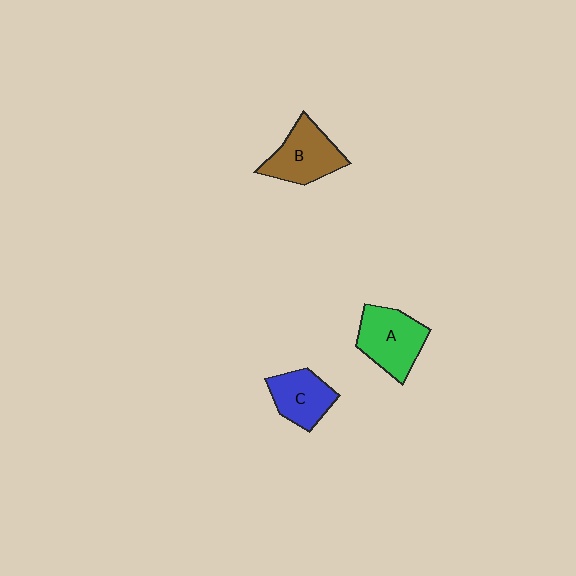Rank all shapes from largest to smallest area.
From largest to smallest: A (green), B (brown), C (blue).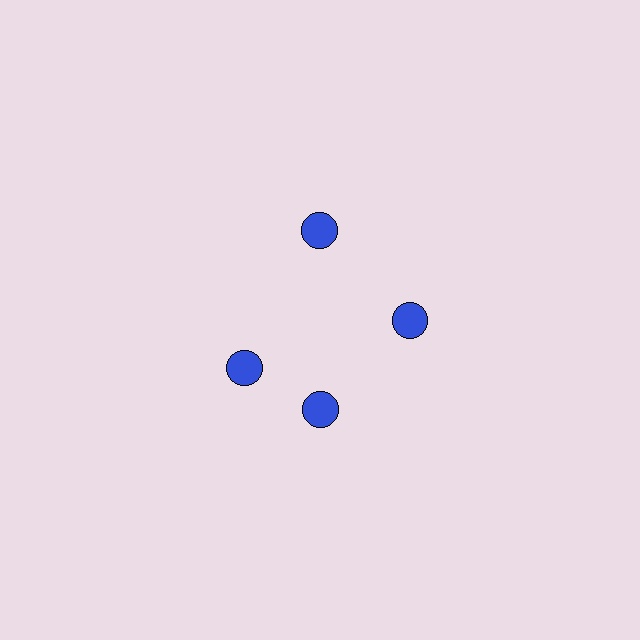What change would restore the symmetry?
The symmetry would be restored by rotating it back into even spacing with its neighbors so that all 4 circles sit at equal angles and equal distance from the center.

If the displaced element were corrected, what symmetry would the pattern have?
It would have 4-fold rotational symmetry — the pattern would map onto itself every 90 degrees.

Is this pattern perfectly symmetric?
No. The 4 blue circles are arranged in a ring, but one element near the 9 o'clock position is rotated out of alignment along the ring, breaking the 4-fold rotational symmetry.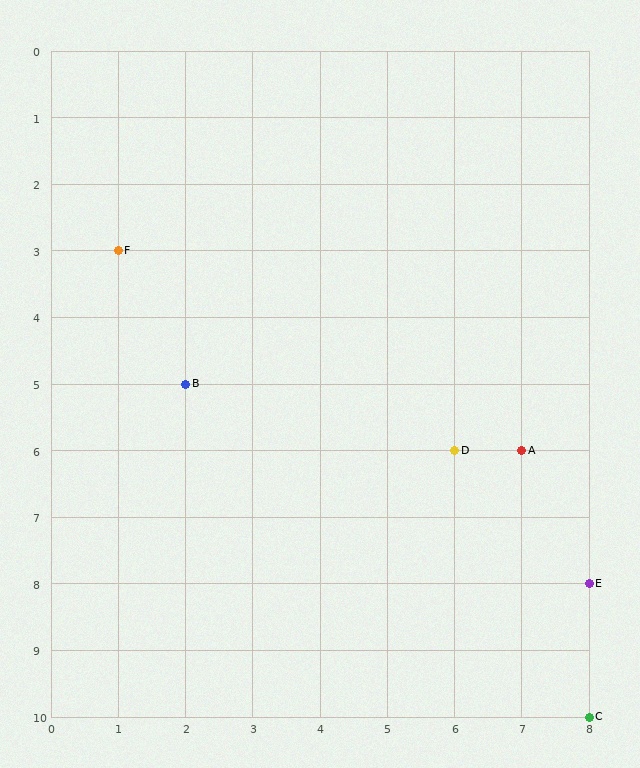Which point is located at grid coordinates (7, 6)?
Point A is at (7, 6).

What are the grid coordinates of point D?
Point D is at grid coordinates (6, 6).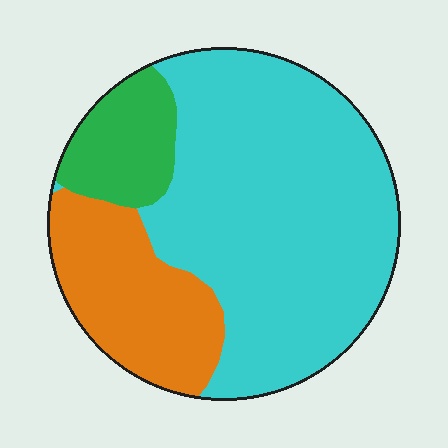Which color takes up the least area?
Green, at roughly 10%.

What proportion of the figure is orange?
Orange takes up between a sixth and a third of the figure.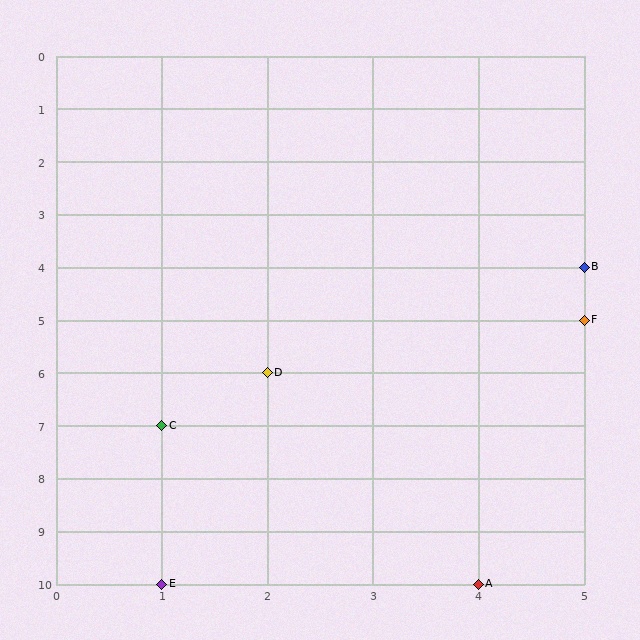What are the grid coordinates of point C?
Point C is at grid coordinates (1, 7).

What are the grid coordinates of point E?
Point E is at grid coordinates (1, 10).